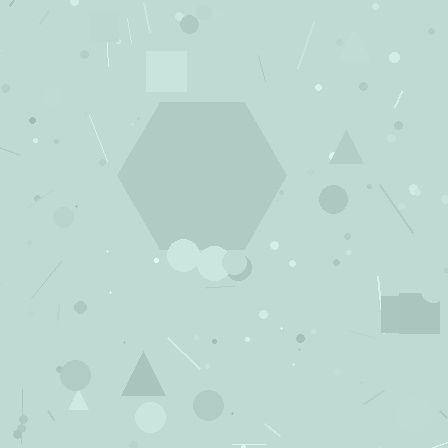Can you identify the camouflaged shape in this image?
The camouflaged shape is a hexagon.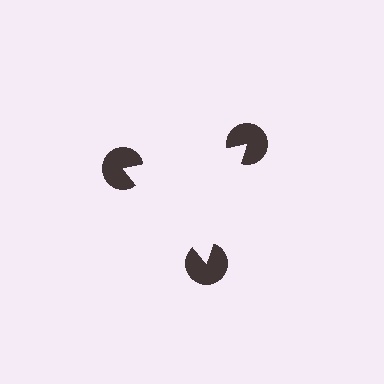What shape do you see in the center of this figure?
An illusory triangle — its edges are inferred from the aligned wedge cuts in the pac-man discs, not physically drawn.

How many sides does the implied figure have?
3 sides.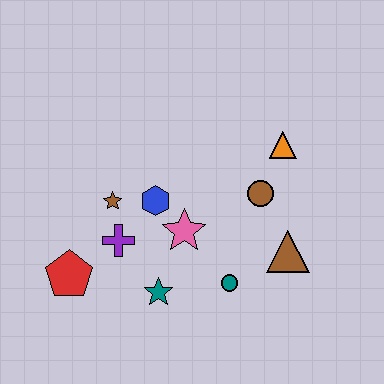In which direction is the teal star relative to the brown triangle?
The teal star is to the left of the brown triangle.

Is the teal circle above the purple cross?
No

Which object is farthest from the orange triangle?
The red pentagon is farthest from the orange triangle.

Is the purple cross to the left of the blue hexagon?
Yes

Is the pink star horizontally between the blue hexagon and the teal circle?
Yes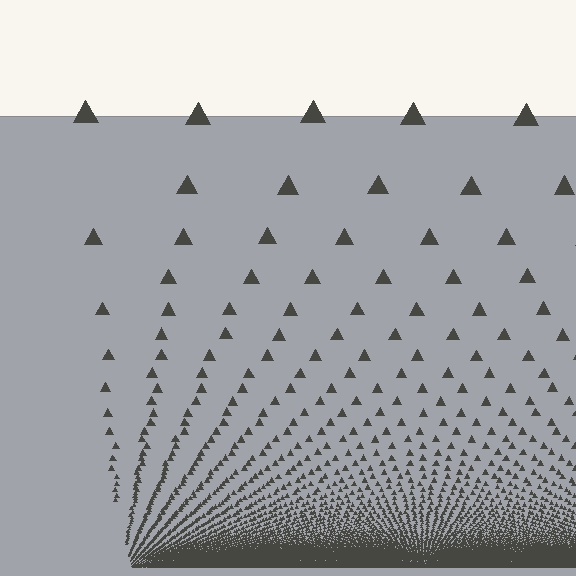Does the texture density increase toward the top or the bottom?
Density increases toward the bottom.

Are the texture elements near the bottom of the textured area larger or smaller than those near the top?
Smaller. The gradient is inverted — elements near the bottom are smaller and denser.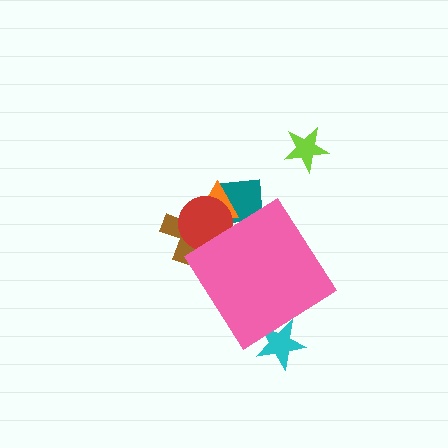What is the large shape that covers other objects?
A pink diamond.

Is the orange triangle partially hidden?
Yes, the orange triangle is partially hidden behind the pink diamond.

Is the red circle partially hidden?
Yes, the red circle is partially hidden behind the pink diamond.